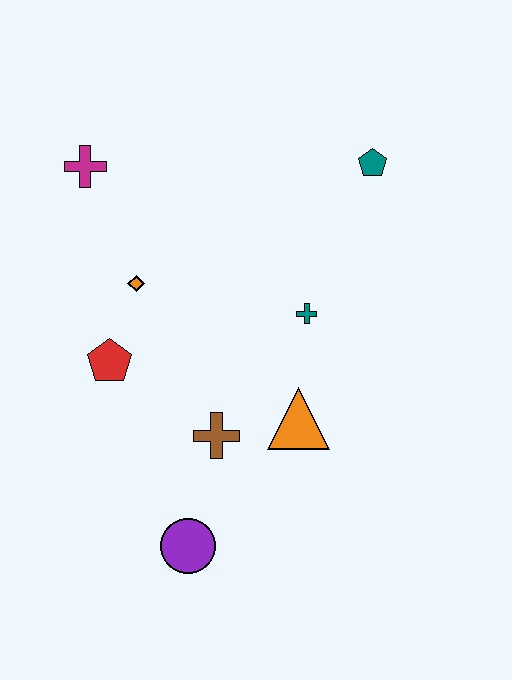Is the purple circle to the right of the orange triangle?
No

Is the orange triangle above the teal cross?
No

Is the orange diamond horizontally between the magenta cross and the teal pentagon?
Yes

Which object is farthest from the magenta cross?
The purple circle is farthest from the magenta cross.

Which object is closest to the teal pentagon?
The teal cross is closest to the teal pentagon.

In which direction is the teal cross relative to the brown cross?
The teal cross is above the brown cross.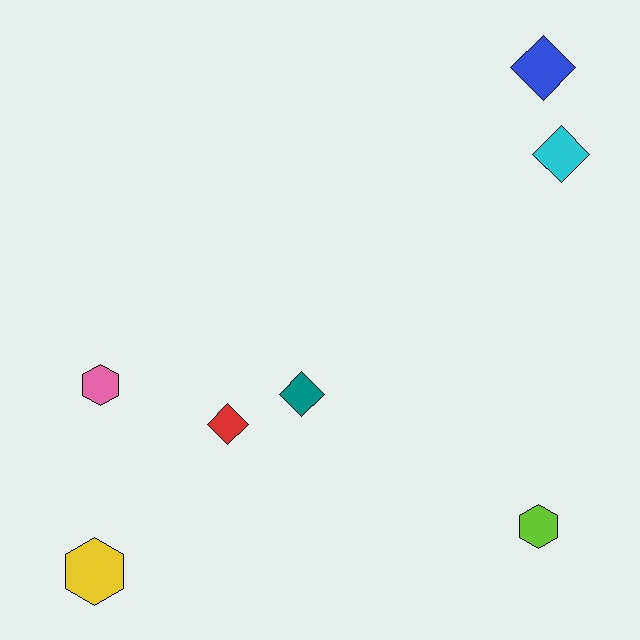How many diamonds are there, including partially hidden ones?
There are 4 diamonds.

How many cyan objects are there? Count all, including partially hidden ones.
There is 1 cyan object.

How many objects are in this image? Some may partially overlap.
There are 7 objects.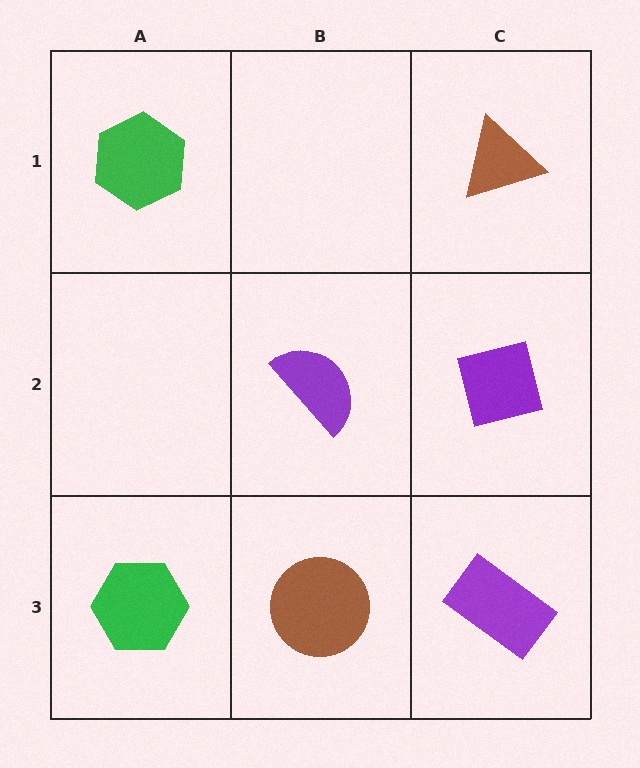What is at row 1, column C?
A brown triangle.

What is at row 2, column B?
A purple semicircle.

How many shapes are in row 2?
2 shapes.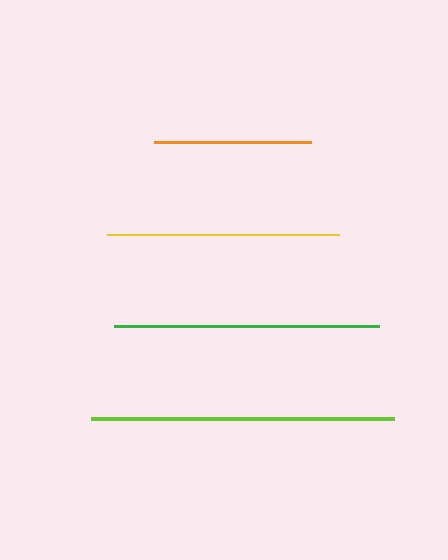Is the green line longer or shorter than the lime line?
The lime line is longer than the green line.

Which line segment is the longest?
The lime line is the longest at approximately 303 pixels.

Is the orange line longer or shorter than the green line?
The green line is longer than the orange line.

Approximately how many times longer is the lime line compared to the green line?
The lime line is approximately 1.1 times the length of the green line.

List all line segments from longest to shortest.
From longest to shortest: lime, green, yellow, orange.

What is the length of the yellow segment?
The yellow segment is approximately 233 pixels long.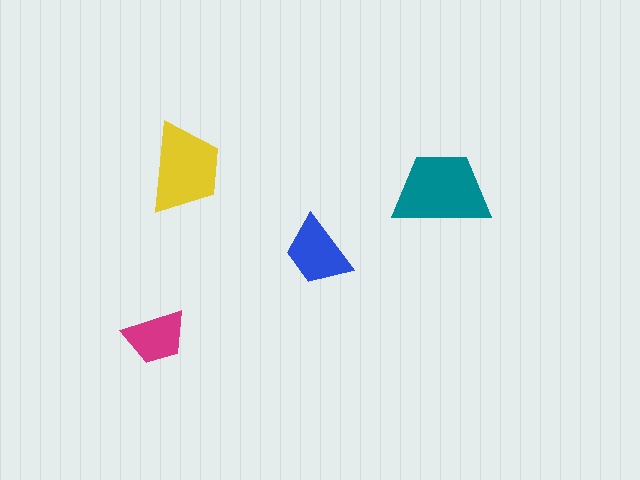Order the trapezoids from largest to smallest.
the teal one, the yellow one, the blue one, the magenta one.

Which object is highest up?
The yellow trapezoid is topmost.